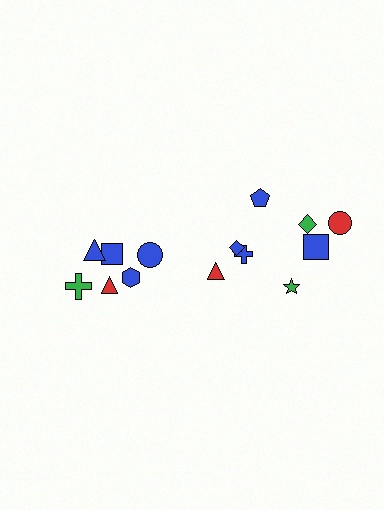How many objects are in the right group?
There are 8 objects.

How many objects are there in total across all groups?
There are 14 objects.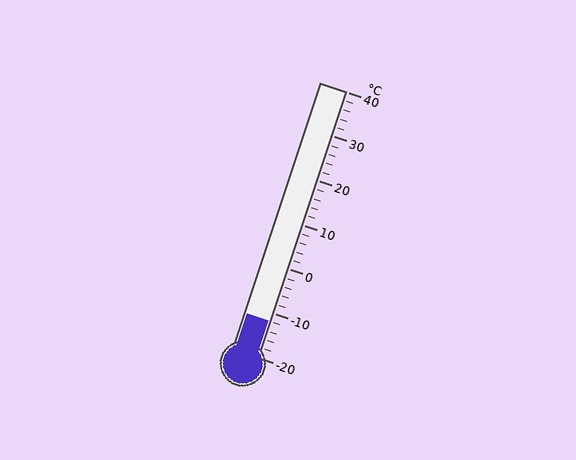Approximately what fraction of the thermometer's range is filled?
The thermometer is filled to approximately 15% of its range.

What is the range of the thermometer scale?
The thermometer scale ranges from -20°C to 40°C.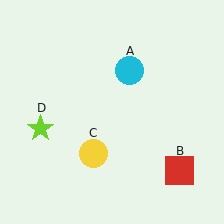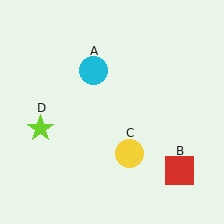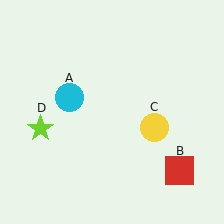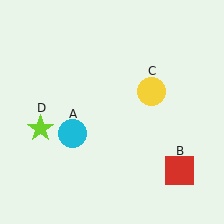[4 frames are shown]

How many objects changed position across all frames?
2 objects changed position: cyan circle (object A), yellow circle (object C).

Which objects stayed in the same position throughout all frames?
Red square (object B) and lime star (object D) remained stationary.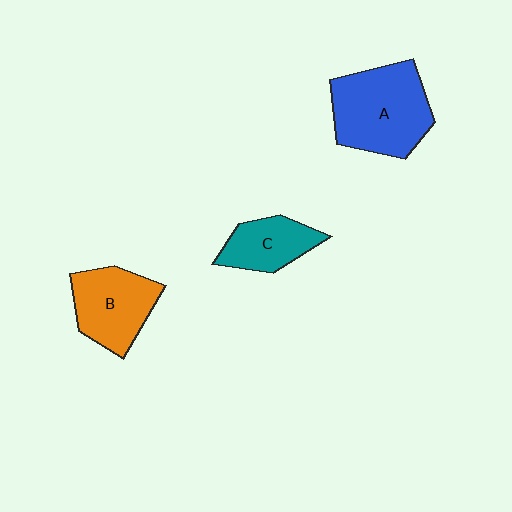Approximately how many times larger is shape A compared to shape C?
Approximately 1.8 times.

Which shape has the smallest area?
Shape C (teal).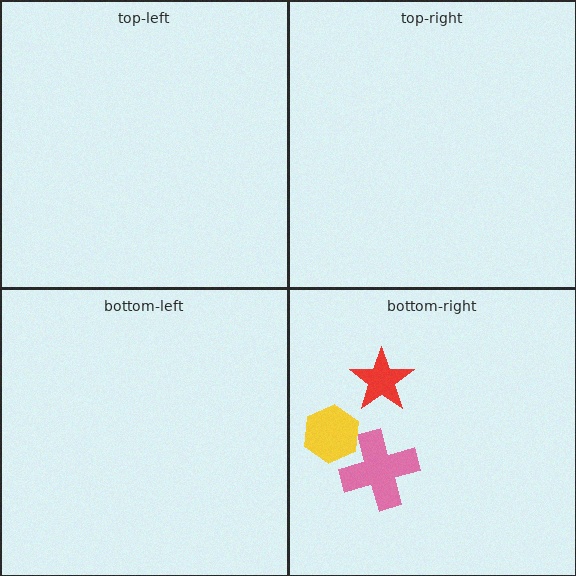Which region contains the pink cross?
The bottom-right region.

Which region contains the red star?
The bottom-right region.